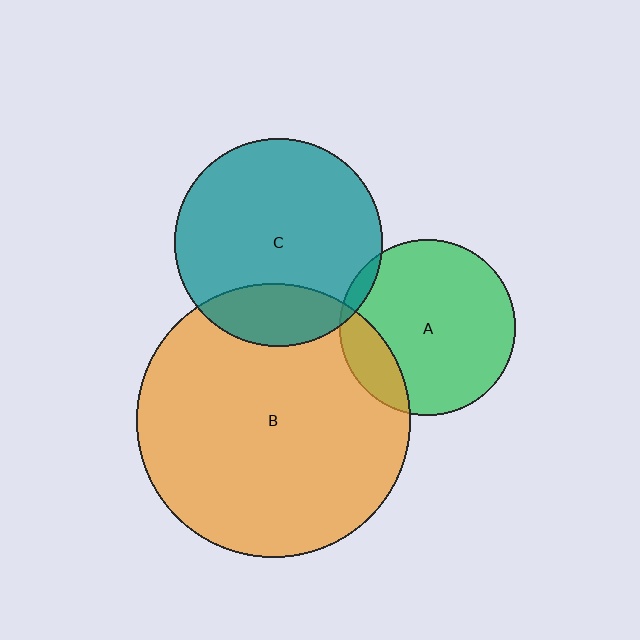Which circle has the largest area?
Circle B (orange).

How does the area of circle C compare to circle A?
Approximately 1.4 times.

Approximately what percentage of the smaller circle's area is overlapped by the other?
Approximately 15%.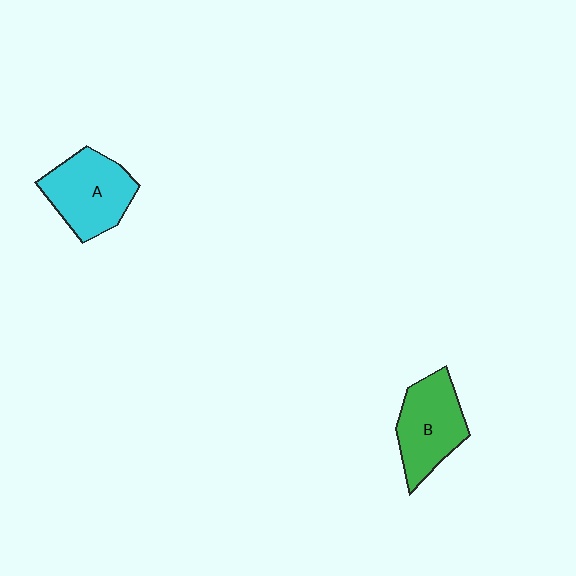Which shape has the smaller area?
Shape B (green).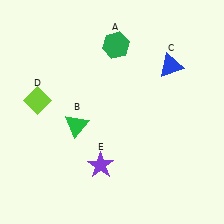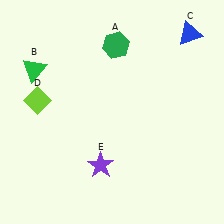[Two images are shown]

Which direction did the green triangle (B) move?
The green triangle (B) moved up.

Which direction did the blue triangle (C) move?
The blue triangle (C) moved up.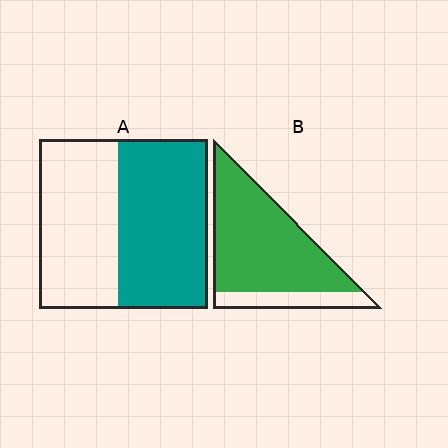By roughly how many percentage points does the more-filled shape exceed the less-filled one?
By roughly 30 percentage points (B over A).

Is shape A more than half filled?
Roughly half.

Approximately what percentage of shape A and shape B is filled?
A is approximately 55% and B is approximately 80%.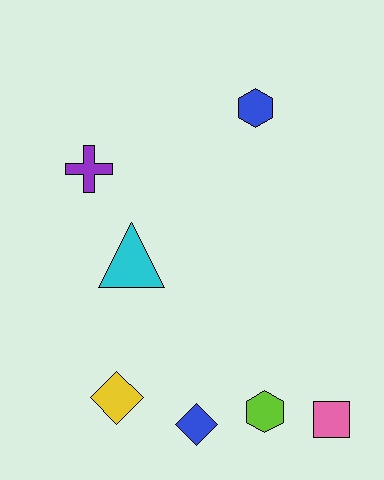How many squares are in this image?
There is 1 square.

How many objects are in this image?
There are 7 objects.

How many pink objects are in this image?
There is 1 pink object.